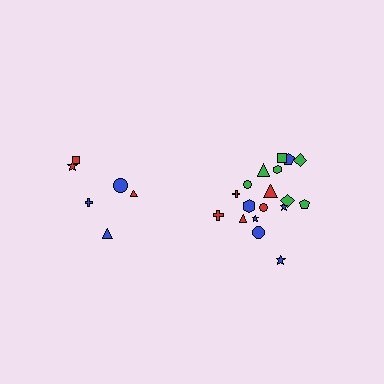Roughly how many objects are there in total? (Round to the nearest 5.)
Roughly 25 objects in total.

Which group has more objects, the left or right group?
The right group.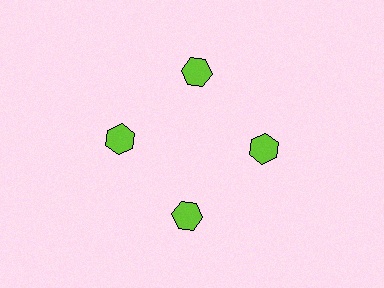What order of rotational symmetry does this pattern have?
This pattern has 4-fold rotational symmetry.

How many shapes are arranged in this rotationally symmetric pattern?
There are 4 shapes, arranged in 4 groups of 1.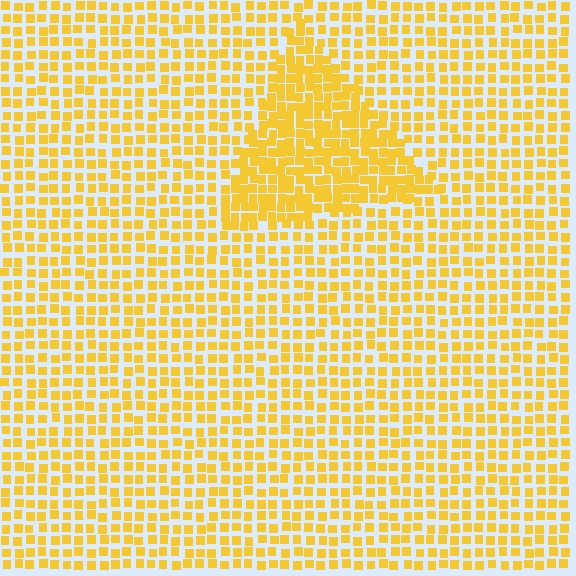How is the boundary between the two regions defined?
The boundary is defined by a change in element density (approximately 1.7x ratio). All elements are the same color, size, and shape.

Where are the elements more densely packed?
The elements are more densely packed inside the triangle boundary.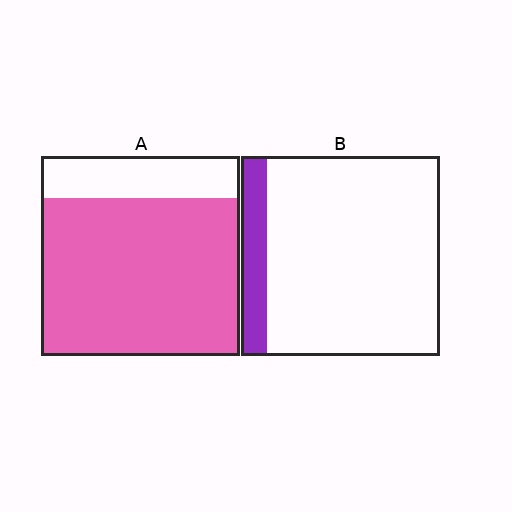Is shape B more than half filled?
No.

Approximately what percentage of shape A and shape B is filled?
A is approximately 80% and B is approximately 15%.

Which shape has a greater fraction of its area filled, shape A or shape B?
Shape A.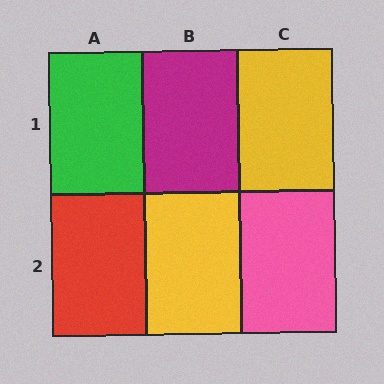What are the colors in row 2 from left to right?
Red, yellow, pink.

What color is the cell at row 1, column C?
Yellow.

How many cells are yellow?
2 cells are yellow.